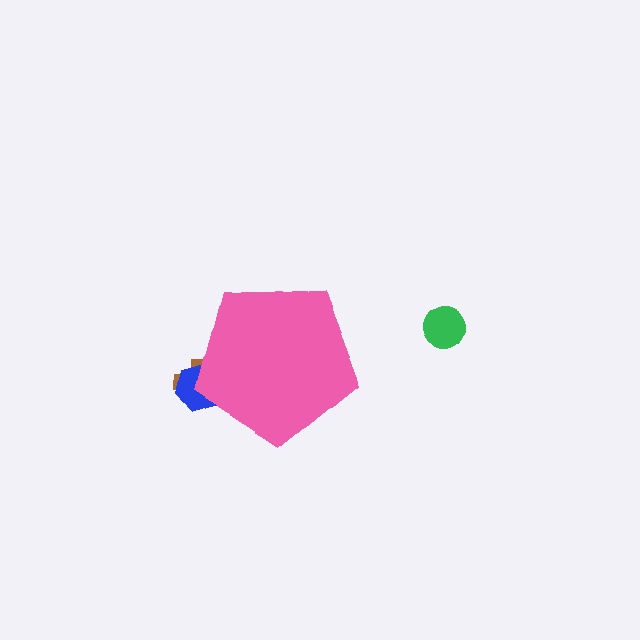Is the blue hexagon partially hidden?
Yes, the blue hexagon is partially hidden behind the pink pentagon.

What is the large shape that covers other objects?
A pink pentagon.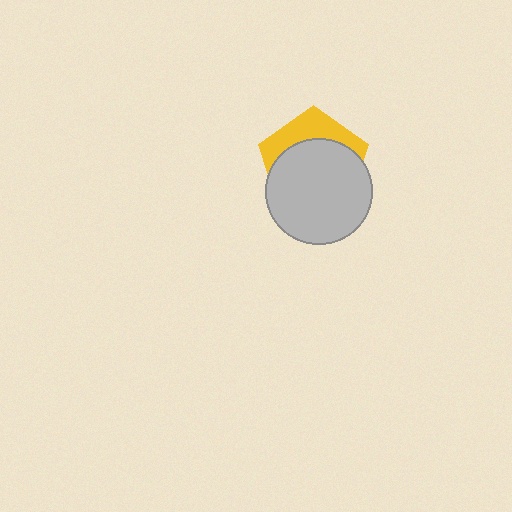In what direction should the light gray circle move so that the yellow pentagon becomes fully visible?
The light gray circle should move down. That is the shortest direction to clear the overlap and leave the yellow pentagon fully visible.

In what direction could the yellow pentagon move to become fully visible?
The yellow pentagon could move up. That would shift it out from behind the light gray circle entirely.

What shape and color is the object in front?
The object in front is a light gray circle.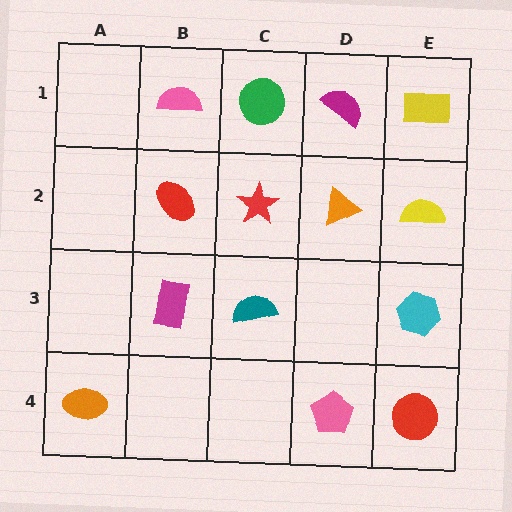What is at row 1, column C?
A green circle.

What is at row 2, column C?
A red star.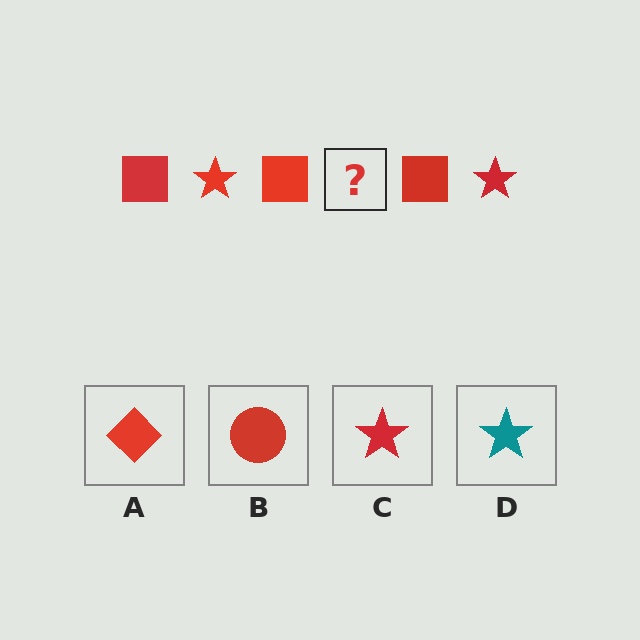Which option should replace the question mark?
Option C.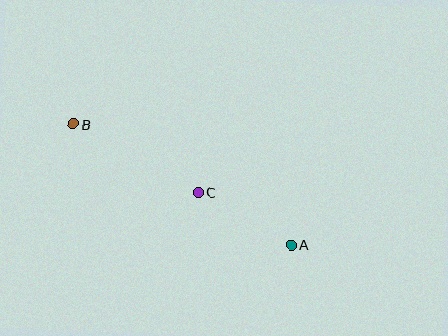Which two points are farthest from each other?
Points A and B are farthest from each other.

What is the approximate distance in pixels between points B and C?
The distance between B and C is approximately 143 pixels.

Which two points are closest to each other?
Points A and C are closest to each other.